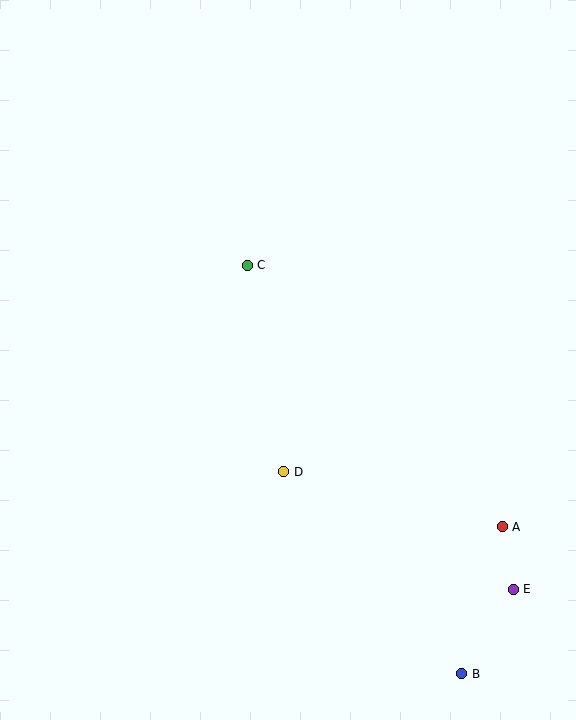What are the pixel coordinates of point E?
Point E is at (513, 589).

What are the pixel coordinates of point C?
Point C is at (247, 265).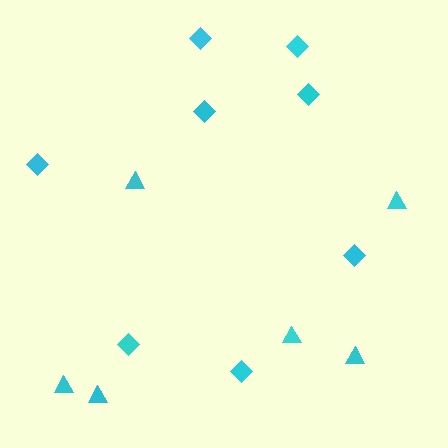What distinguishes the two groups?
There are 2 groups: one group of triangles (6) and one group of diamonds (8).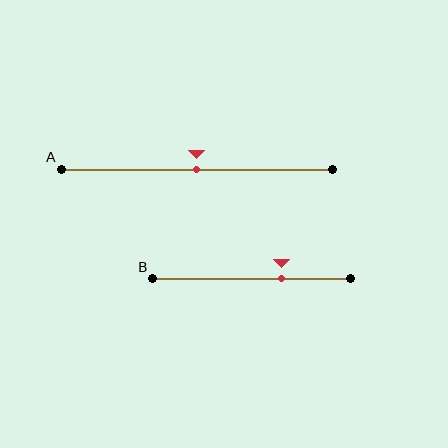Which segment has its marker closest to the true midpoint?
Segment A has its marker closest to the true midpoint.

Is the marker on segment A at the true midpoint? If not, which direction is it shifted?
Yes, the marker on segment A is at the true midpoint.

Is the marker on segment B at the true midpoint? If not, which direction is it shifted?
No, the marker on segment B is shifted to the right by about 15% of the segment length.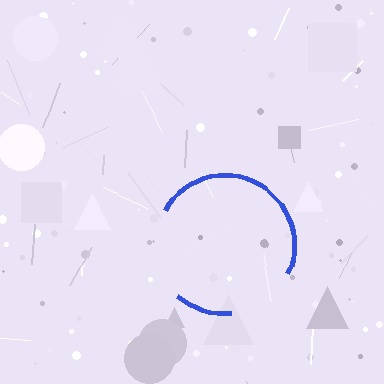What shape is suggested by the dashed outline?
The dashed outline suggests a circle.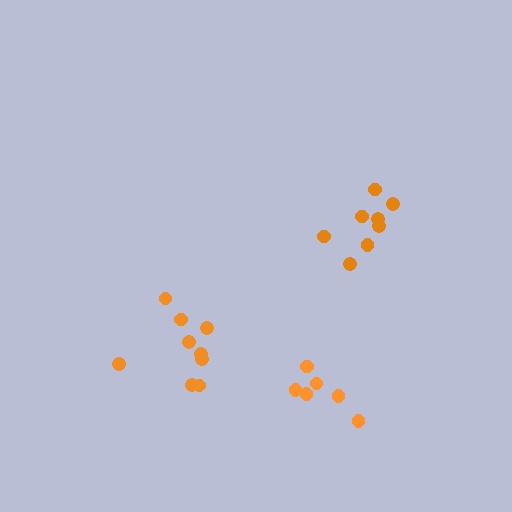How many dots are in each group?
Group 1: 9 dots, Group 2: 6 dots, Group 3: 8 dots (23 total).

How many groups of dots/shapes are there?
There are 3 groups.